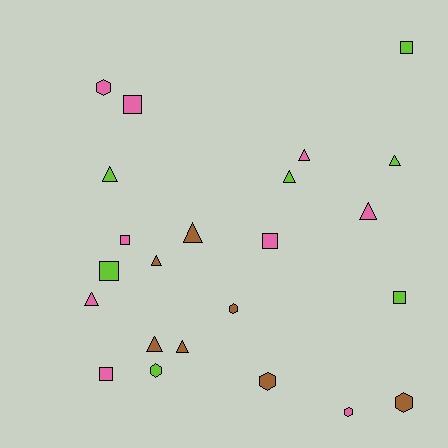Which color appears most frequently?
Pink, with 9 objects.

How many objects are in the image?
There are 23 objects.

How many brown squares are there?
There are no brown squares.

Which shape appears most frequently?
Triangle, with 10 objects.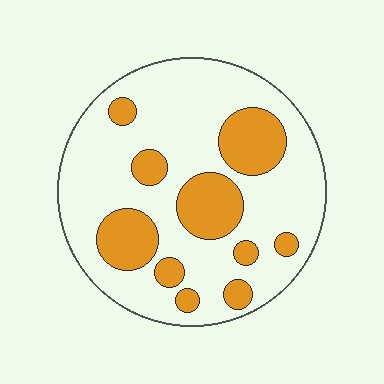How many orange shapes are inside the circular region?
10.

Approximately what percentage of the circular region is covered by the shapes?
Approximately 25%.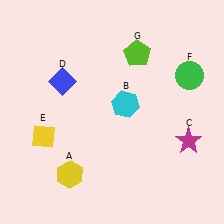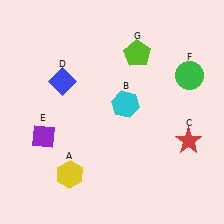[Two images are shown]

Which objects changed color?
C changed from magenta to red. E changed from yellow to purple.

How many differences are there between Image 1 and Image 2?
There are 2 differences between the two images.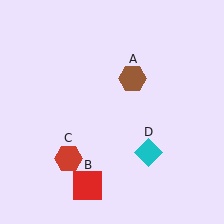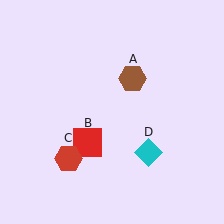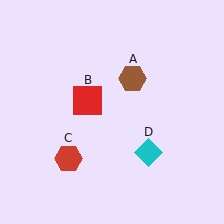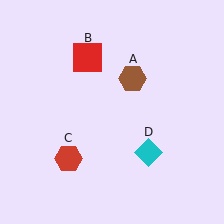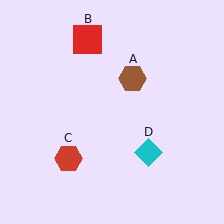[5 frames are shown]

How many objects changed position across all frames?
1 object changed position: red square (object B).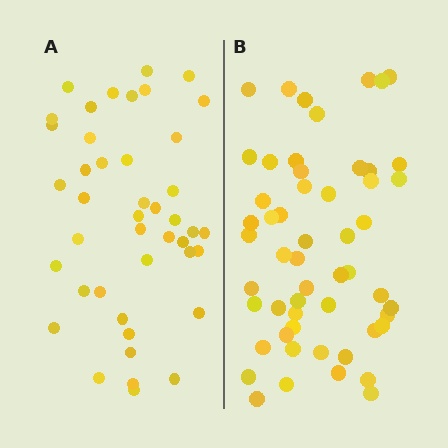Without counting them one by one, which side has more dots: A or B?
Region B (the right region) has more dots.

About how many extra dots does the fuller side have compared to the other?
Region B has roughly 12 or so more dots than region A.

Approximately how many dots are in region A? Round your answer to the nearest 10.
About 40 dots. (The exact count is 43, which rounds to 40.)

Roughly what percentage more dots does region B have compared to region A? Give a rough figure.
About 25% more.